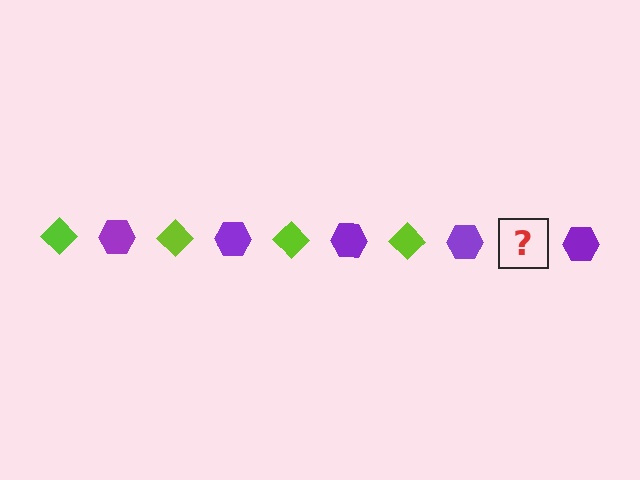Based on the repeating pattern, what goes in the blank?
The blank should be a lime diamond.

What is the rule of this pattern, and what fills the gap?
The rule is that the pattern alternates between lime diamond and purple hexagon. The gap should be filled with a lime diamond.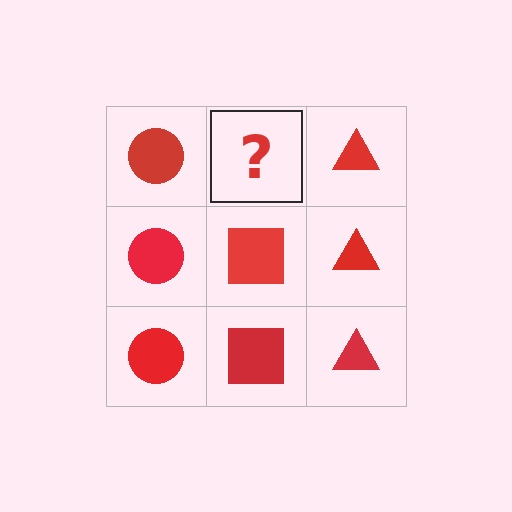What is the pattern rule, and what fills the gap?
The rule is that each column has a consistent shape. The gap should be filled with a red square.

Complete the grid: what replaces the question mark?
The question mark should be replaced with a red square.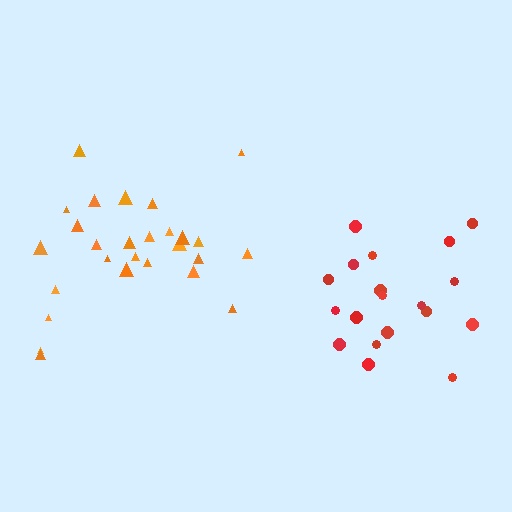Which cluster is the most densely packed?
Orange.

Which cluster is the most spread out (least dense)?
Red.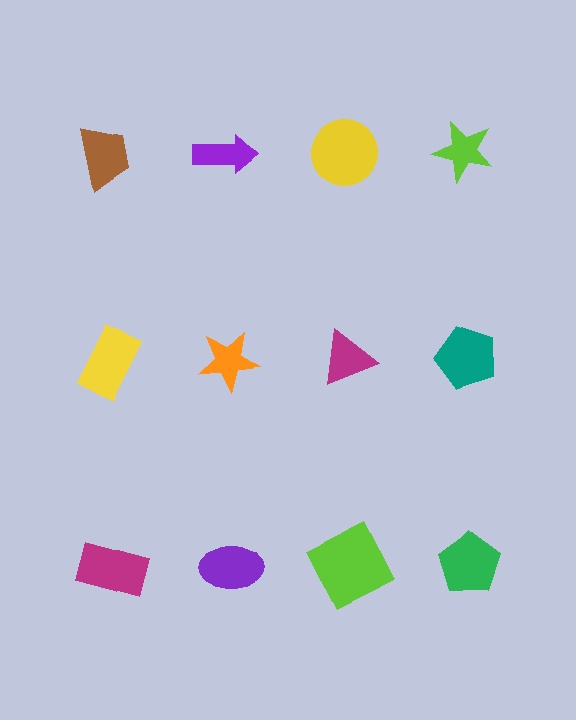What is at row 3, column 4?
A green pentagon.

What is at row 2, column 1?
A yellow rectangle.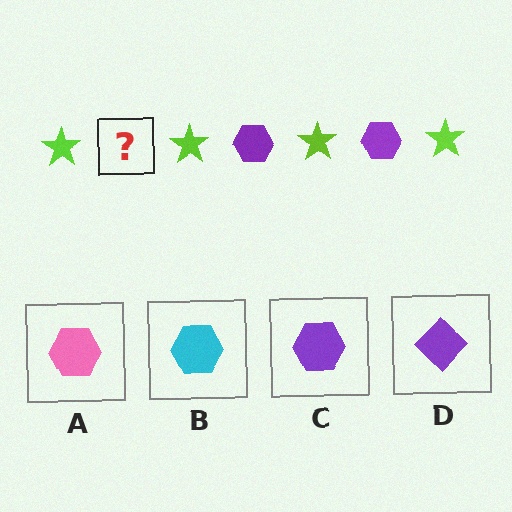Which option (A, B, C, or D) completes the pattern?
C.